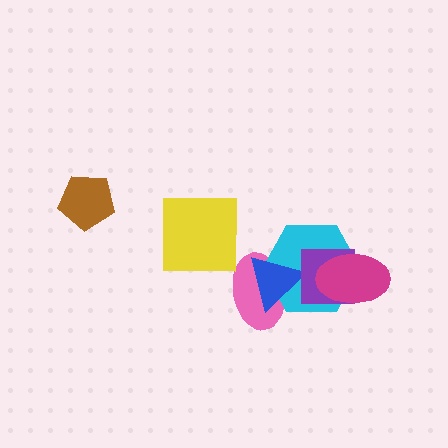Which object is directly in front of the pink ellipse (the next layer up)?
The cyan hexagon is directly in front of the pink ellipse.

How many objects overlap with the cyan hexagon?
4 objects overlap with the cyan hexagon.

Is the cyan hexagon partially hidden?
Yes, it is partially covered by another shape.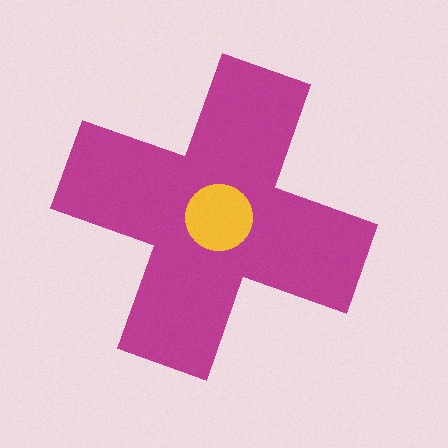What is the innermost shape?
The yellow circle.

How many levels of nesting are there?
2.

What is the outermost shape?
The magenta cross.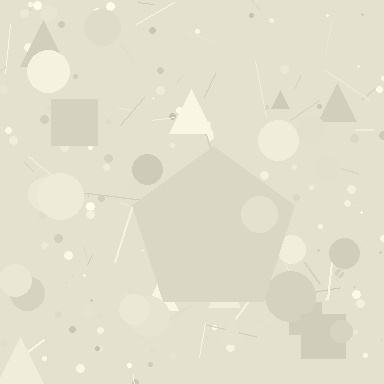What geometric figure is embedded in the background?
A pentagon is embedded in the background.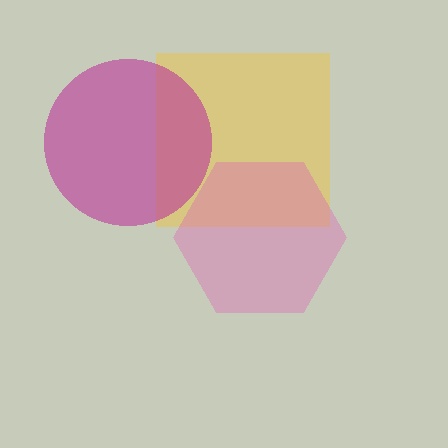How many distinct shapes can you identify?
There are 3 distinct shapes: a yellow square, a magenta circle, a pink hexagon.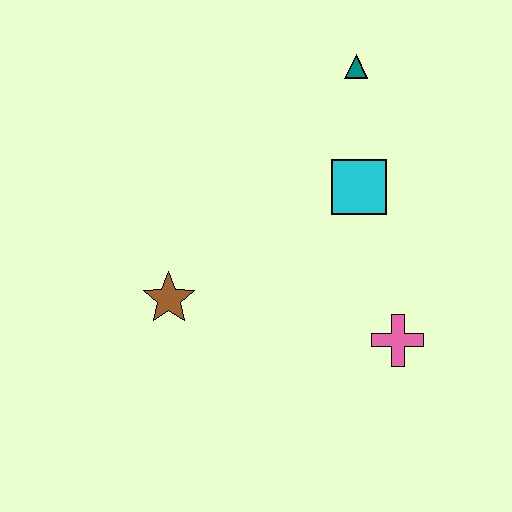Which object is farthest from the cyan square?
The brown star is farthest from the cyan square.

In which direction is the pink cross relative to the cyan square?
The pink cross is below the cyan square.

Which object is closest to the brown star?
The cyan square is closest to the brown star.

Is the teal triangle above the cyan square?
Yes